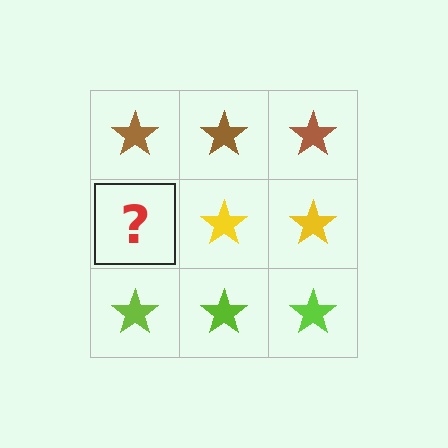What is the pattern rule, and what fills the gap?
The rule is that each row has a consistent color. The gap should be filled with a yellow star.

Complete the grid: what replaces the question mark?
The question mark should be replaced with a yellow star.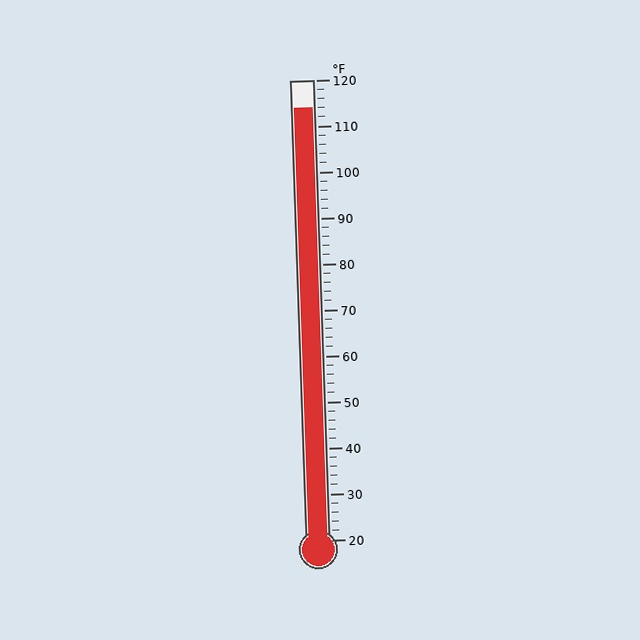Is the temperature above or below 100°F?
The temperature is above 100°F.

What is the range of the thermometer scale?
The thermometer scale ranges from 20°F to 120°F.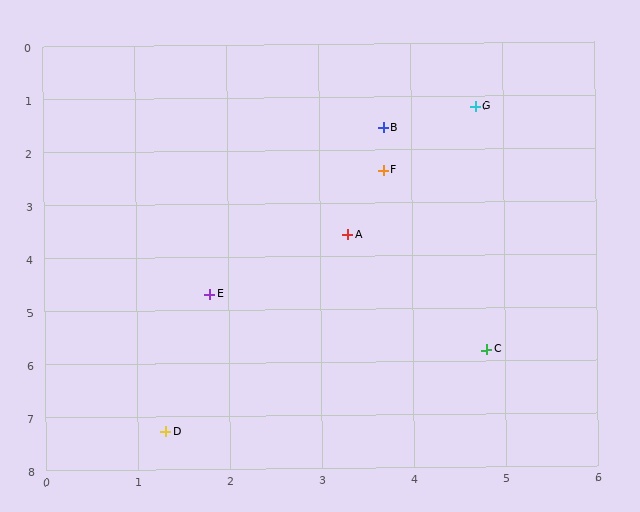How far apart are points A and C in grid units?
Points A and C are about 2.7 grid units apart.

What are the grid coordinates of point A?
Point A is at approximately (3.3, 3.6).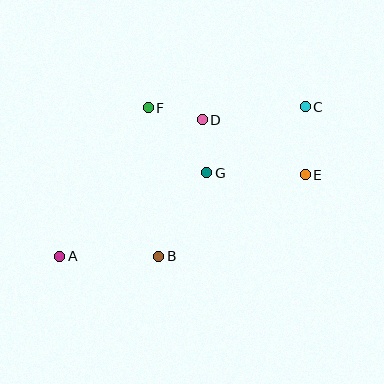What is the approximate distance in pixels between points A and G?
The distance between A and G is approximately 169 pixels.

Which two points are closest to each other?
Points D and G are closest to each other.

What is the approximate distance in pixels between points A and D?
The distance between A and D is approximately 197 pixels.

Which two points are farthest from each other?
Points A and C are farthest from each other.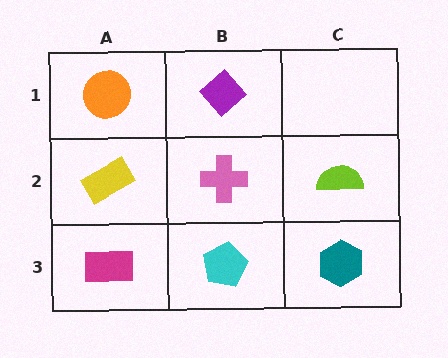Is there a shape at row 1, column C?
No, that cell is empty.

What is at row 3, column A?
A magenta rectangle.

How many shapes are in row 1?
2 shapes.